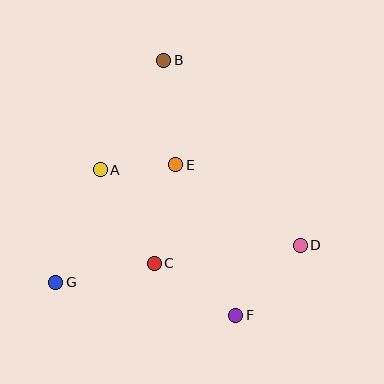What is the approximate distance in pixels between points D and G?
The distance between D and G is approximately 247 pixels.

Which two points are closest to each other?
Points A and E are closest to each other.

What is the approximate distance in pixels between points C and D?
The distance between C and D is approximately 147 pixels.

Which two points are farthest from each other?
Points B and F are farthest from each other.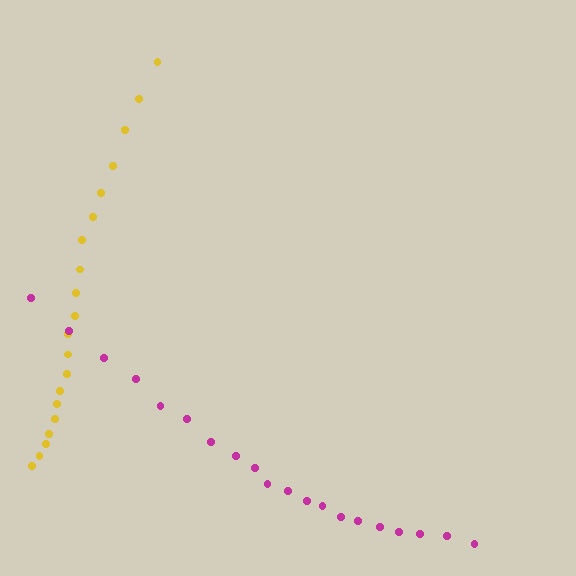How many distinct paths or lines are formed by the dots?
There are 2 distinct paths.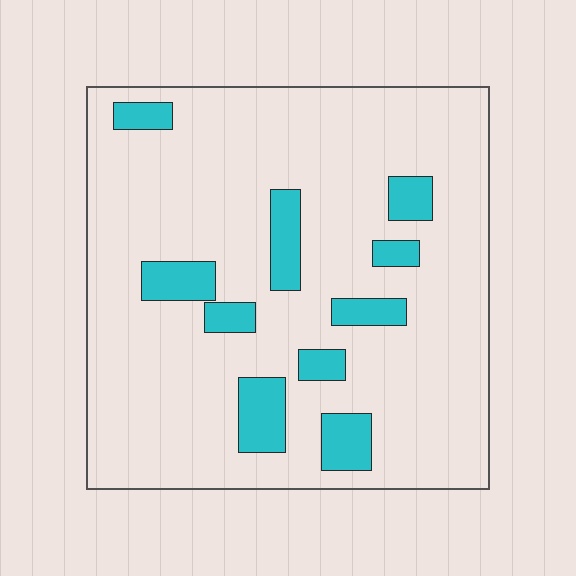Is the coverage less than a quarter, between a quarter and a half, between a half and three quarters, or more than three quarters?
Less than a quarter.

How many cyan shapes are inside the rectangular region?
10.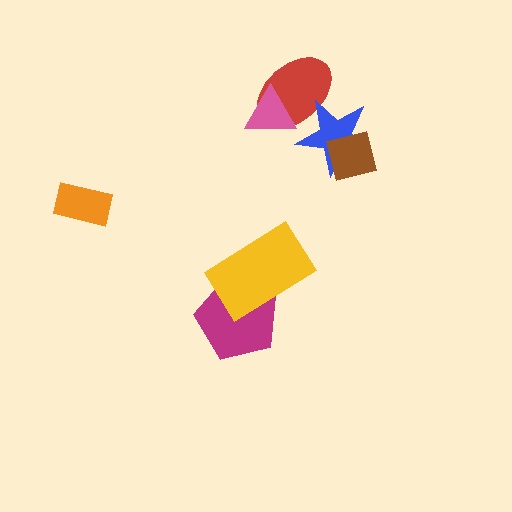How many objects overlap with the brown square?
1 object overlaps with the brown square.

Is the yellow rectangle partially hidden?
No, no other shape covers it.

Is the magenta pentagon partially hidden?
Yes, it is partially covered by another shape.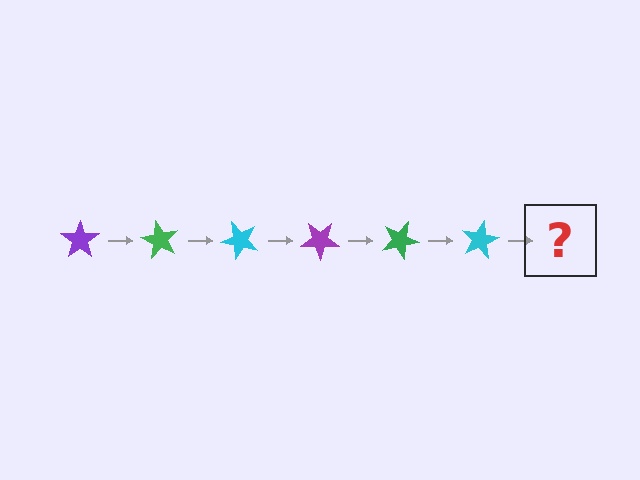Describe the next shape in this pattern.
It should be a purple star, rotated 360 degrees from the start.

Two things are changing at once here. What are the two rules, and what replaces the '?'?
The two rules are that it rotates 60 degrees each step and the color cycles through purple, green, and cyan. The '?' should be a purple star, rotated 360 degrees from the start.